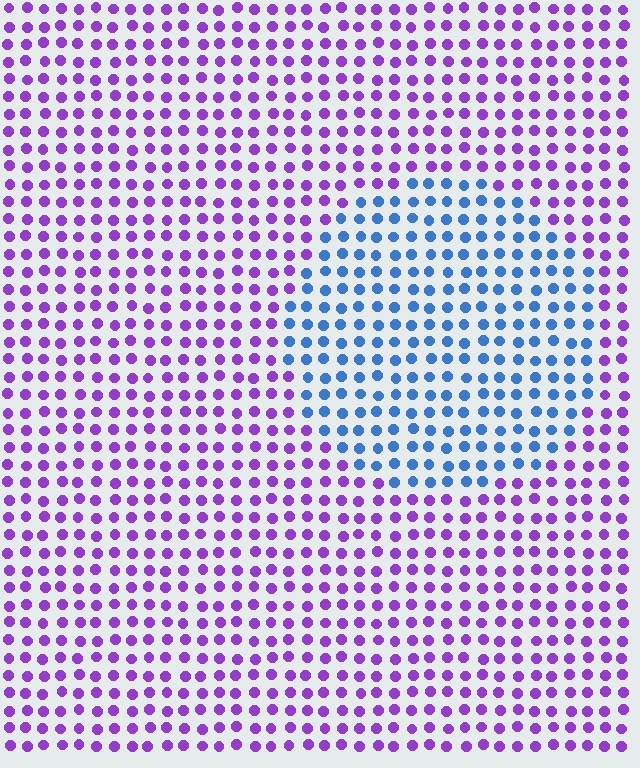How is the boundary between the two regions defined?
The boundary is defined purely by a slight shift in hue (about 62 degrees). Spacing, size, and orientation are identical on both sides.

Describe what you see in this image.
The image is filled with small purple elements in a uniform arrangement. A circle-shaped region is visible where the elements are tinted to a slightly different hue, forming a subtle color boundary.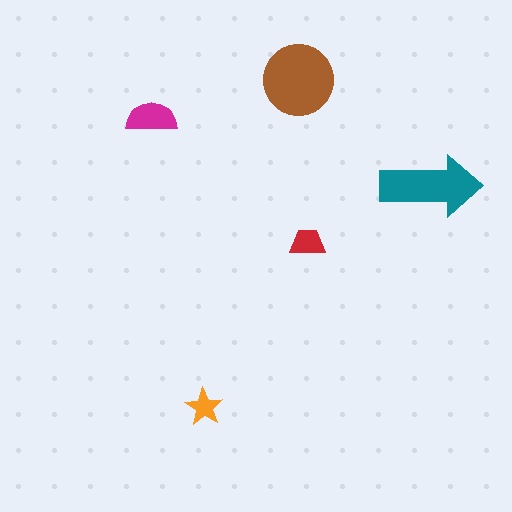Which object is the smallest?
The orange star.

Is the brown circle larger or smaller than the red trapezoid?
Larger.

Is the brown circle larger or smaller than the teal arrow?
Larger.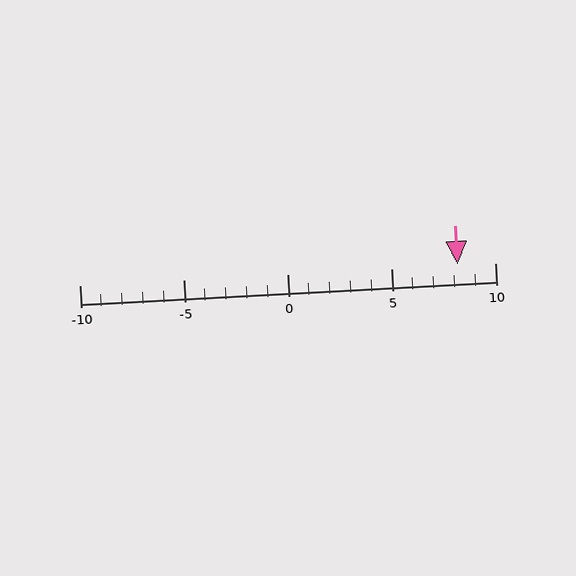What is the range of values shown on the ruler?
The ruler shows values from -10 to 10.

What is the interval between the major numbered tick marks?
The major tick marks are spaced 5 units apart.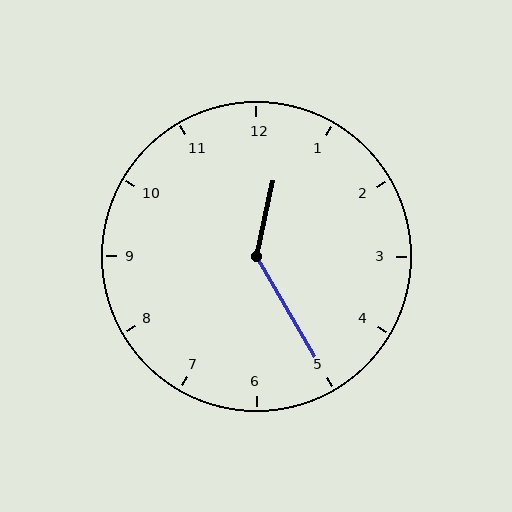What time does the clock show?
12:25.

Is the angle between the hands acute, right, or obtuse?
It is obtuse.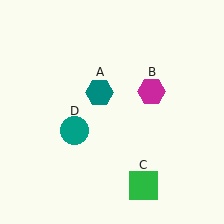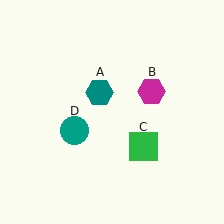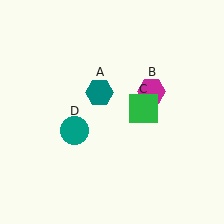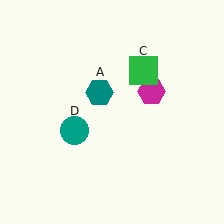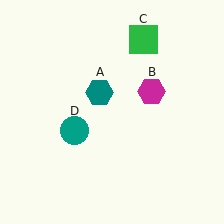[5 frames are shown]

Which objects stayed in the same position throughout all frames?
Teal hexagon (object A) and magenta hexagon (object B) and teal circle (object D) remained stationary.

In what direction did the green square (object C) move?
The green square (object C) moved up.